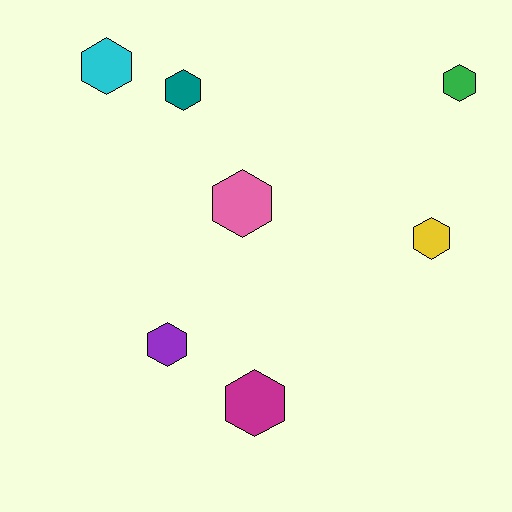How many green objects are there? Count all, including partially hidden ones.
There is 1 green object.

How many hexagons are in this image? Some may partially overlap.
There are 7 hexagons.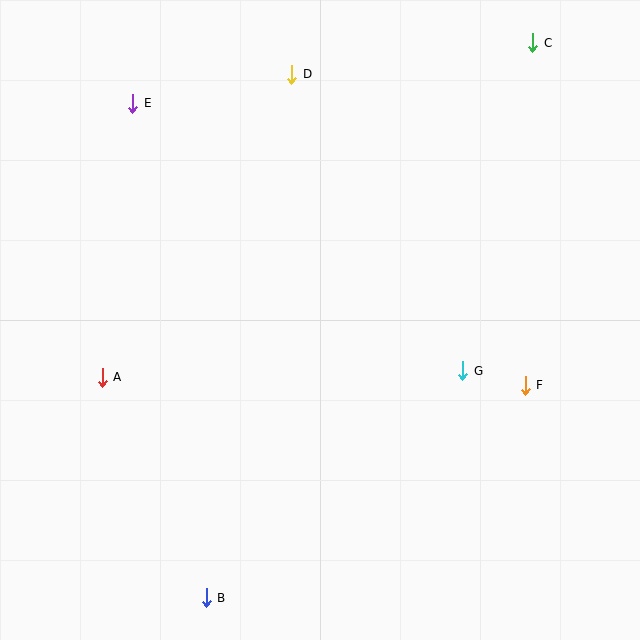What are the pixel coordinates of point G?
Point G is at (463, 371).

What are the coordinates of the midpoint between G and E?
The midpoint between G and E is at (298, 237).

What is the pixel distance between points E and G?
The distance between E and G is 425 pixels.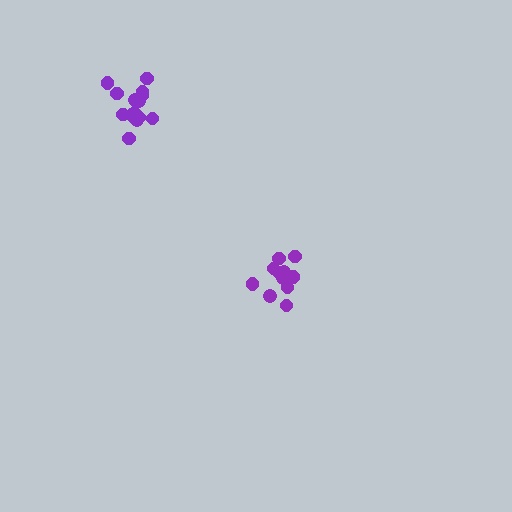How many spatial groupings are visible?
There are 2 spatial groupings.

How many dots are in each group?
Group 1: 13 dots, Group 2: 15 dots (28 total).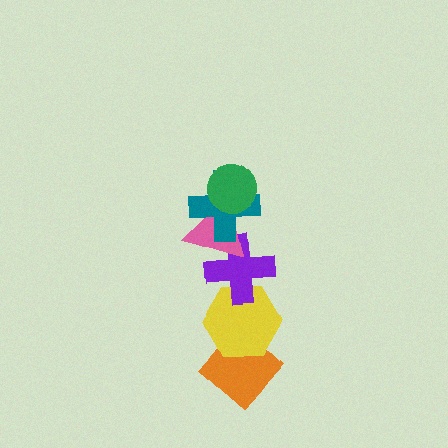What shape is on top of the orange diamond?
The yellow hexagon is on top of the orange diamond.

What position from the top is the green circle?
The green circle is 1st from the top.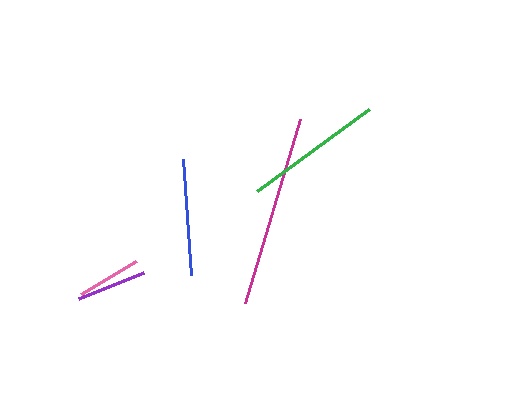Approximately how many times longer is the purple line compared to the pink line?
The purple line is approximately 1.1 times the length of the pink line.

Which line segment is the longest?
The magenta line is the longest at approximately 192 pixels.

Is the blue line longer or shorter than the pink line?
The blue line is longer than the pink line.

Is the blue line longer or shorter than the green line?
The green line is longer than the blue line.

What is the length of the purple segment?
The purple segment is approximately 71 pixels long.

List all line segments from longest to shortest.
From longest to shortest: magenta, green, blue, purple, pink.